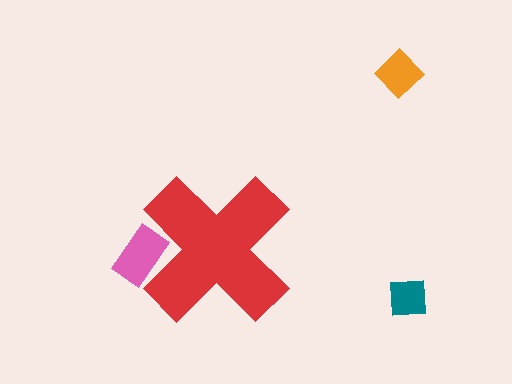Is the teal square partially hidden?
No, the teal square is fully visible.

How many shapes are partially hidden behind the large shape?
1 shape is partially hidden.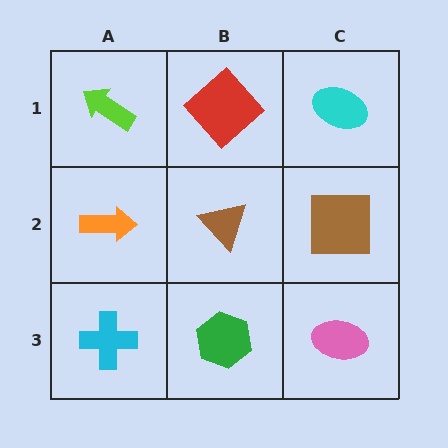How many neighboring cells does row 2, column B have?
4.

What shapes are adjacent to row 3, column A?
An orange arrow (row 2, column A), a green hexagon (row 3, column B).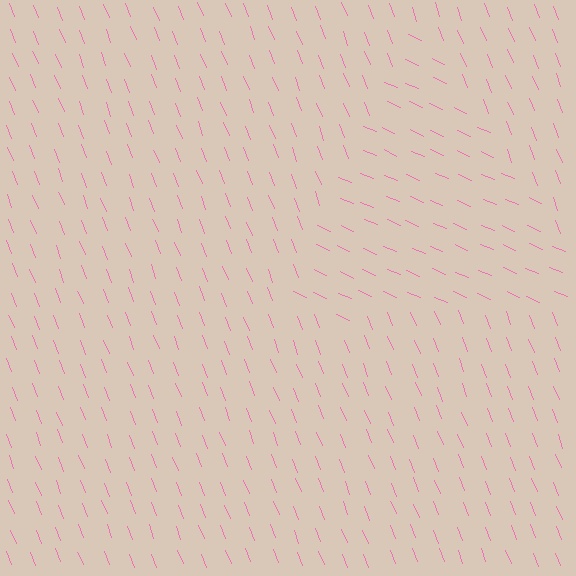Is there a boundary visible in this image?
Yes, there is a texture boundary formed by a change in line orientation.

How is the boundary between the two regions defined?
The boundary is defined purely by a change in line orientation (approximately 45 degrees difference). All lines are the same color and thickness.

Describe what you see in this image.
The image is filled with small pink line segments. A triangle region in the image has lines oriented differently from the surrounding lines, creating a visible texture boundary.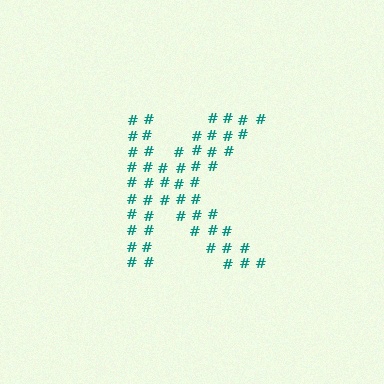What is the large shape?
The large shape is the letter K.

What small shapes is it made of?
It is made of small hash symbols.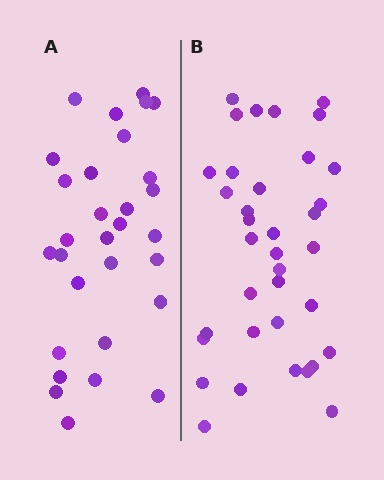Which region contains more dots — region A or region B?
Region B (the right region) has more dots.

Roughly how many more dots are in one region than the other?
Region B has about 6 more dots than region A.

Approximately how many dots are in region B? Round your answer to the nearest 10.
About 40 dots. (The exact count is 36, which rounds to 40.)